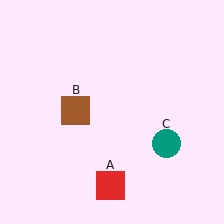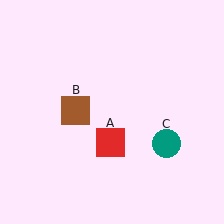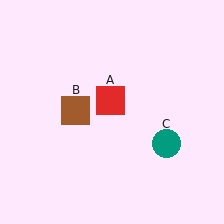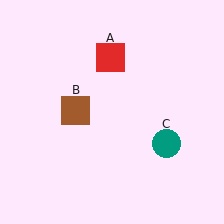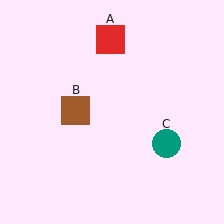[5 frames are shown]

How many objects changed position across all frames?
1 object changed position: red square (object A).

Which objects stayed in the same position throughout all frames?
Brown square (object B) and teal circle (object C) remained stationary.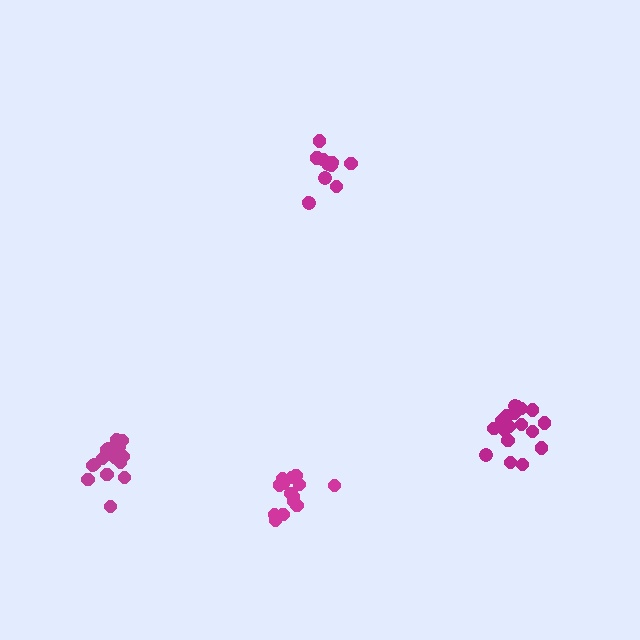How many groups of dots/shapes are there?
There are 4 groups.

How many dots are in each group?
Group 1: 19 dots, Group 2: 16 dots, Group 3: 14 dots, Group 4: 13 dots (62 total).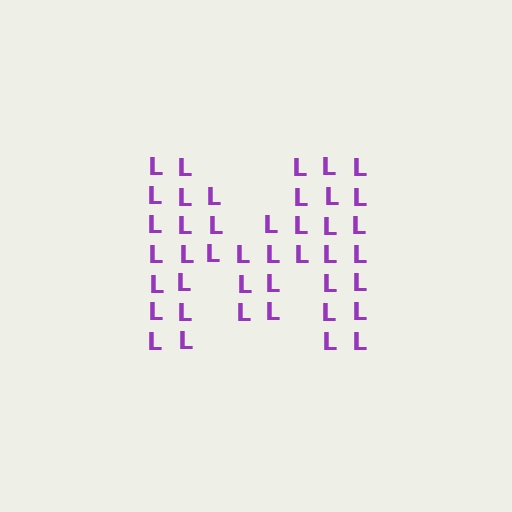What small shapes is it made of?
It is made of small letter L's.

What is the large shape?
The large shape is the letter M.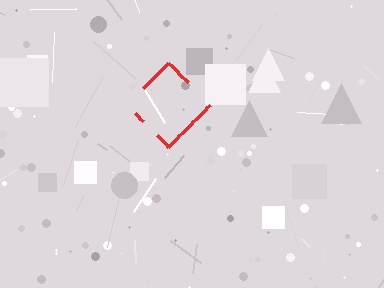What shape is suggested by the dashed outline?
The dashed outline suggests a diamond.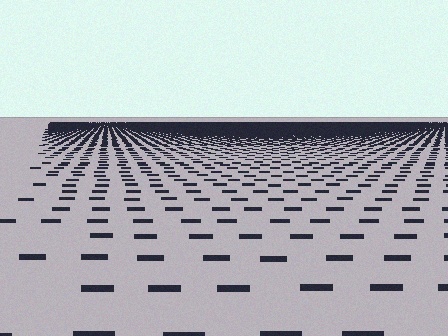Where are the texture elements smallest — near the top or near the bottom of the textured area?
Near the top.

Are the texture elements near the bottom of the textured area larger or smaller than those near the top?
Larger. Near the bottom, elements are closer to the viewer and appear at a bigger on-screen size.